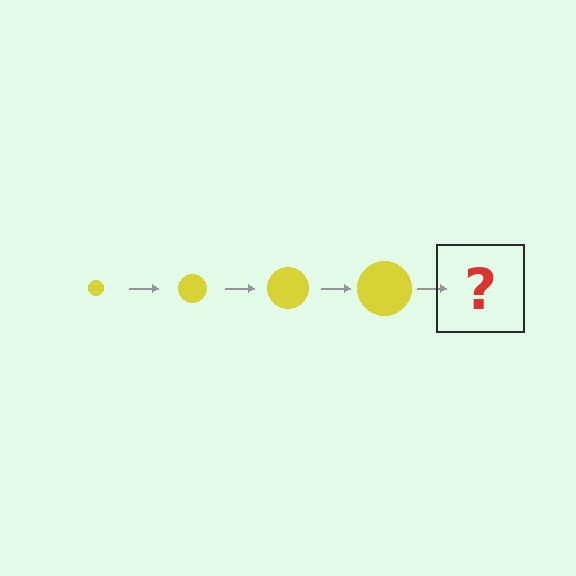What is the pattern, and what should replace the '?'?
The pattern is that the circle gets progressively larger each step. The '?' should be a yellow circle, larger than the previous one.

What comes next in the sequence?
The next element should be a yellow circle, larger than the previous one.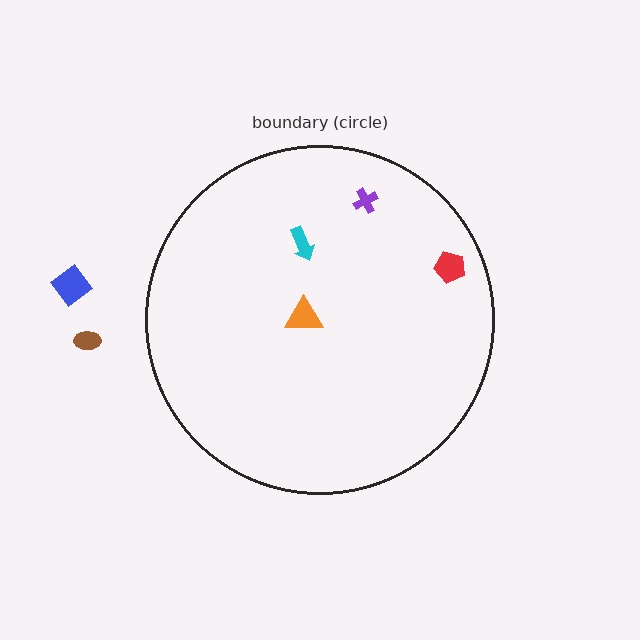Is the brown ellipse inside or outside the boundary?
Outside.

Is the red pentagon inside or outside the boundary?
Inside.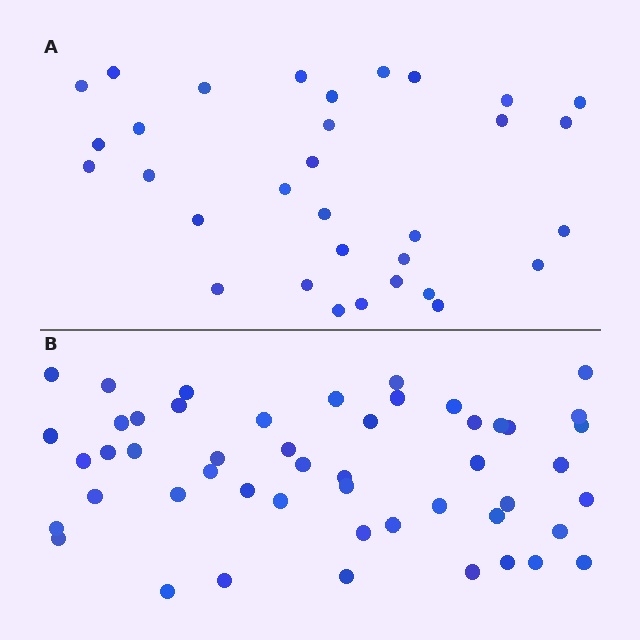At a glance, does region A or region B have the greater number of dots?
Region B (the bottom region) has more dots.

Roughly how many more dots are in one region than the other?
Region B has approximately 20 more dots than region A.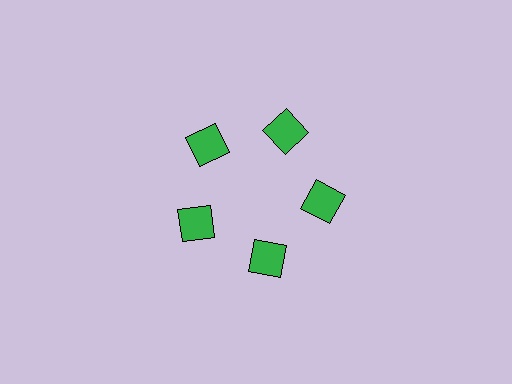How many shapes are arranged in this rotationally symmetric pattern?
There are 5 shapes, arranged in 5 groups of 1.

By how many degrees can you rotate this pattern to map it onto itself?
The pattern maps onto itself every 72 degrees of rotation.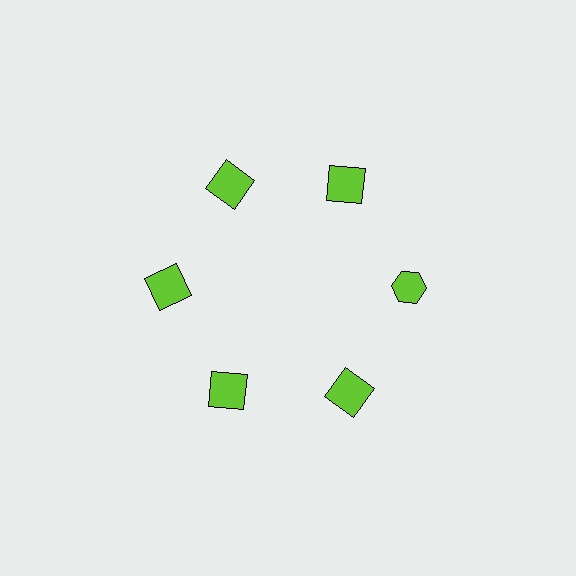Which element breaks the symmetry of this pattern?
The lime hexagon at roughly the 3 o'clock position breaks the symmetry. All other shapes are lime squares.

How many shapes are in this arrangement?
There are 6 shapes arranged in a ring pattern.